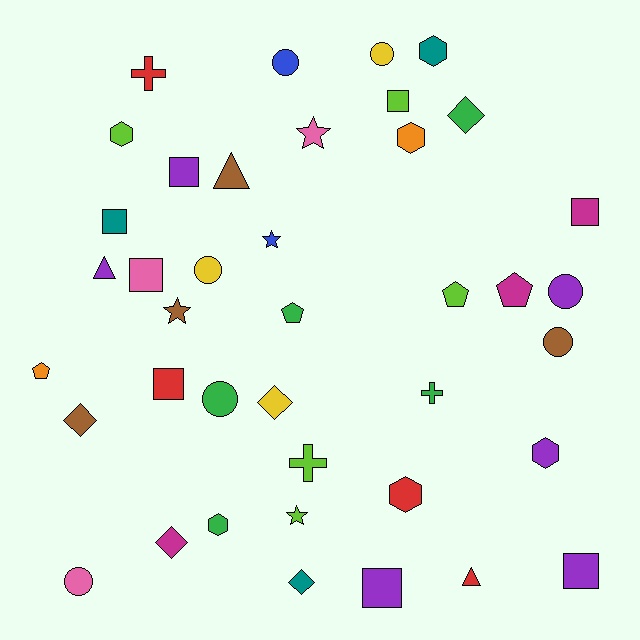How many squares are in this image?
There are 8 squares.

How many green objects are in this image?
There are 5 green objects.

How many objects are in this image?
There are 40 objects.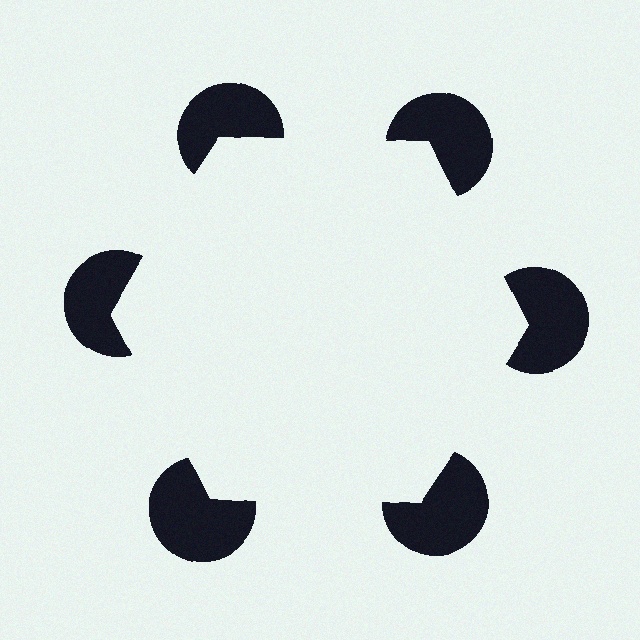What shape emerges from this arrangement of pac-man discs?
An illusory hexagon — its edges are inferred from the aligned wedge cuts in the pac-man discs, not physically drawn.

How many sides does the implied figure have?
6 sides.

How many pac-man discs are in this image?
There are 6 — one at each vertex of the illusory hexagon.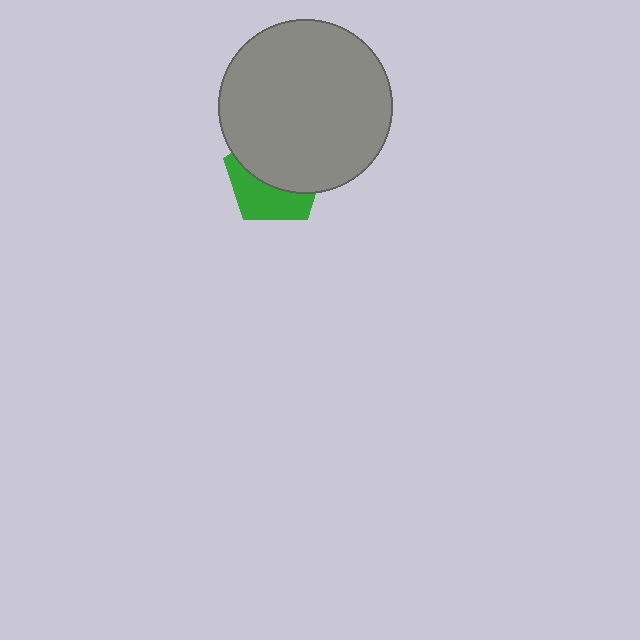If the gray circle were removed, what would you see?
You would see the complete green pentagon.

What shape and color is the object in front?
The object in front is a gray circle.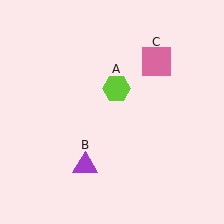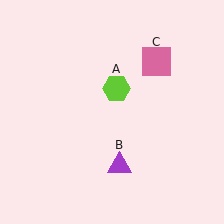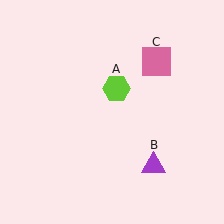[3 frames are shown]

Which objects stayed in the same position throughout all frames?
Lime hexagon (object A) and pink square (object C) remained stationary.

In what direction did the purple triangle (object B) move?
The purple triangle (object B) moved right.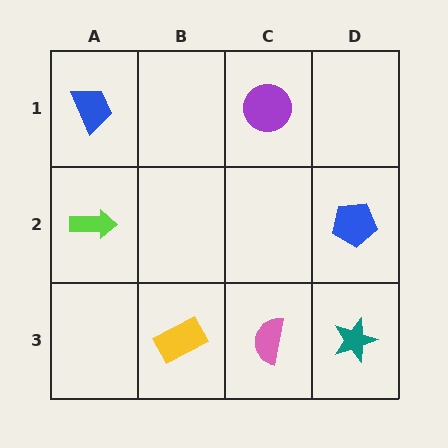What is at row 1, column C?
A purple circle.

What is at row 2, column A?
A lime arrow.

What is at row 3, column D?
A teal star.